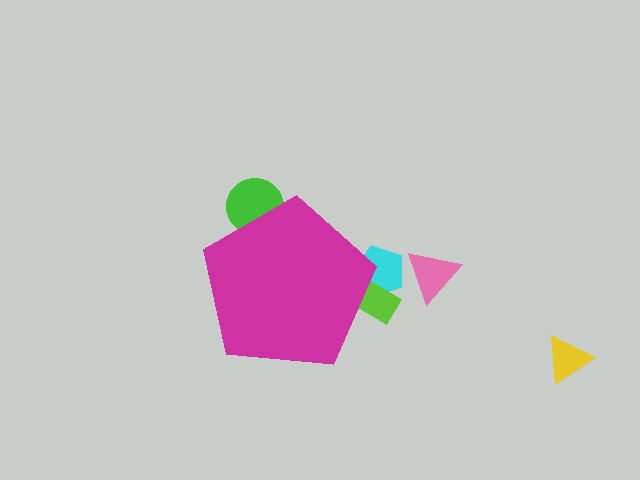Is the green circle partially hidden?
Yes, the green circle is partially hidden behind the magenta pentagon.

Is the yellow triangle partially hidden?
No, the yellow triangle is fully visible.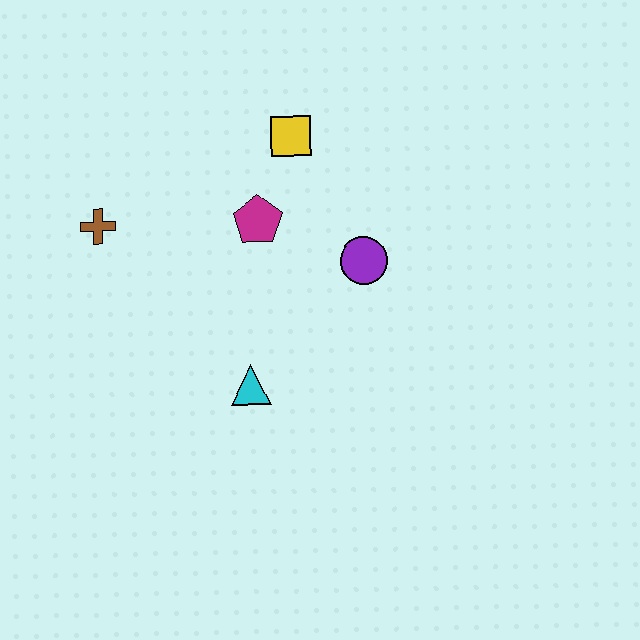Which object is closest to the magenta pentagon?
The yellow square is closest to the magenta pentagon.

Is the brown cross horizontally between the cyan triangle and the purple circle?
No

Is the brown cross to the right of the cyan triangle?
No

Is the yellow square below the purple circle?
No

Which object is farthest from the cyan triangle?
The yellow square is farthest from the cyan triangle.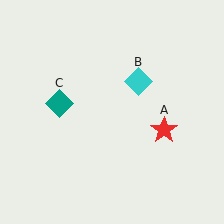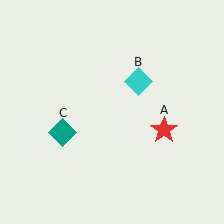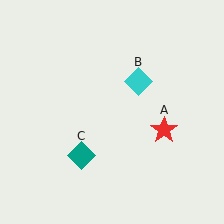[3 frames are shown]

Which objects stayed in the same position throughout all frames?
Red star (object A) and cyan diamond (object B) remained stationary.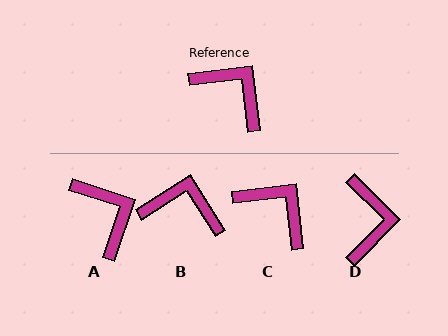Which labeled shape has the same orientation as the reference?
C.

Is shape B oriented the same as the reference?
No, it is off by about 26 degrees.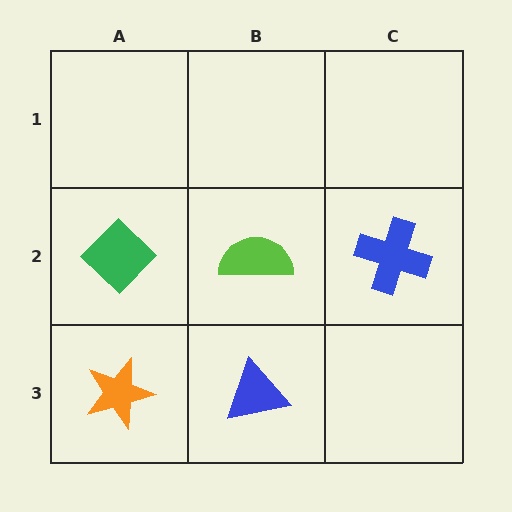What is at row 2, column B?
A lime semicircle.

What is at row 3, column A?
An orange star.